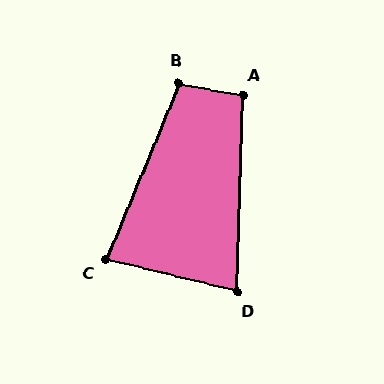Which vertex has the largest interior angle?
B, at approximately 102 degrees.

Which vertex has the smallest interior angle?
D, at approximately 78 degrees.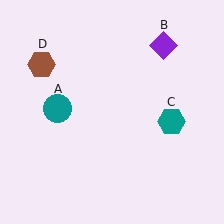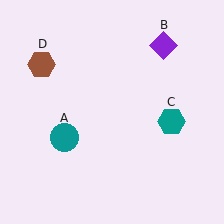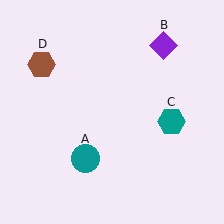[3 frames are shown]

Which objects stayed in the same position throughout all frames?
Purple diamond (object B) and teal hexagon (object C) and brown hexagon (object D) remained stationary.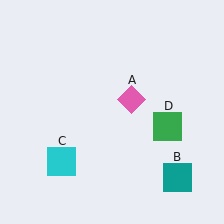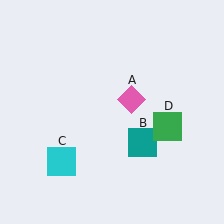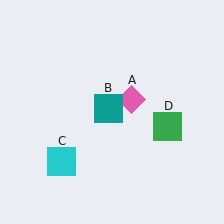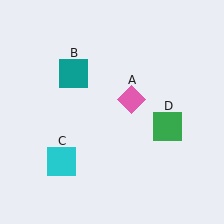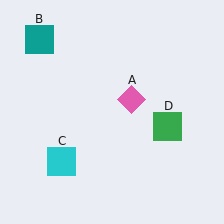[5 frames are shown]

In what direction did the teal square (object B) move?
The teal square (object B) moved up and to the left.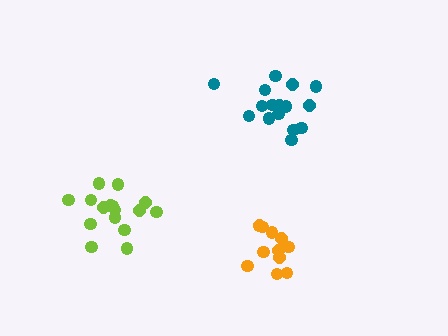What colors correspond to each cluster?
The clusters are colored: teal, lime, orange.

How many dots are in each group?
Group 1: 17 dots, Group 2: 16 dots, Group 3: 12 dots (45 total).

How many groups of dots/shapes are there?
There are 3 groups.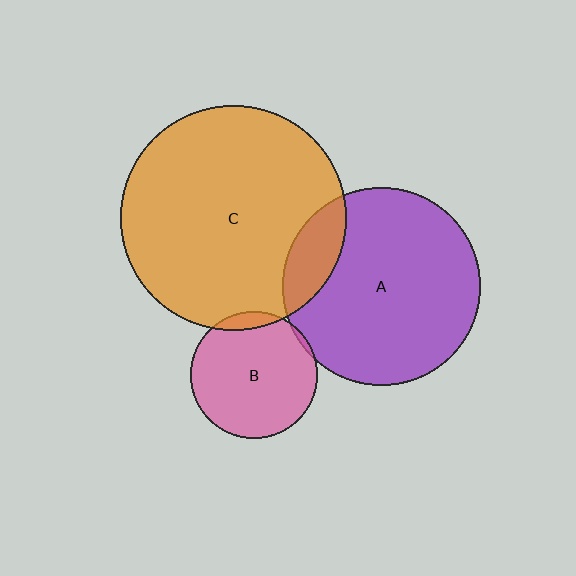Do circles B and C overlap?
Yes.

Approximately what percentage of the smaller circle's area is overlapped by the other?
Approximately 5%.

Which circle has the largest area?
Circle C (orange).